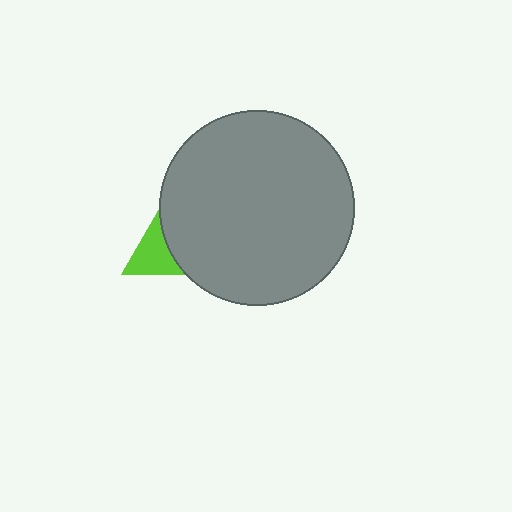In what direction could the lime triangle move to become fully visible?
The lime triangle could move left. That would shift it out from behind the gray circle entirely.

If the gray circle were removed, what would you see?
You would see the complete lime triangle.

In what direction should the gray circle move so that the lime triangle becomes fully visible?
The gray circle should move right. That is the shortest direction to clear the overlap and leave the lime triangle fully visible.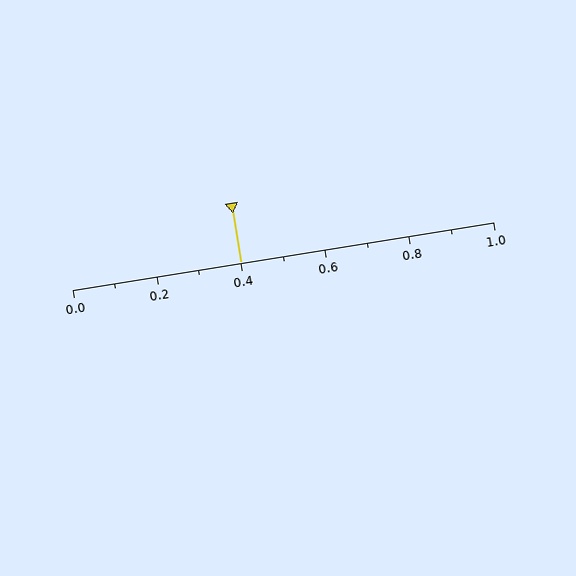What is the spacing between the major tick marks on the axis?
The major ticks are spaced 0.2 apart.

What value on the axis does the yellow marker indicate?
The marker indicates approximately 0.4.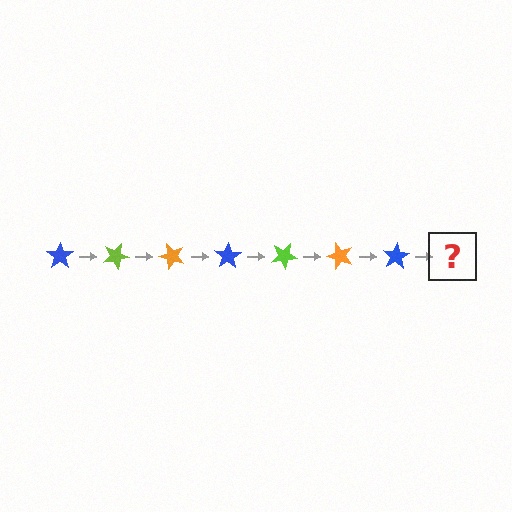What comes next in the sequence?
The next element should be a lime star, rotated 175 degrees from the start.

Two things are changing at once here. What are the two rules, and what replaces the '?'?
The two rules are that it rotates 25 degrees each step and the color cycles through blue, lime, and orange. The '?' should be a lime star, rotated 175 degrees from the start.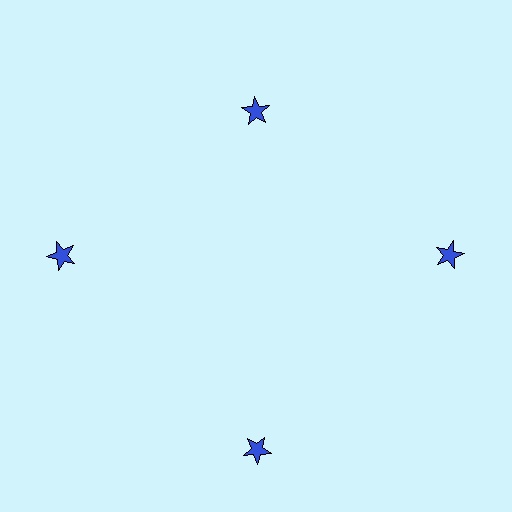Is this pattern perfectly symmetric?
No. The 4 blue stars are arranged in a ring, but one element near the 12 o'clock position is pulled inward toward the center, breaking the 4-fold rotational symmetry.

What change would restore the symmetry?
The symmetry would be restored by moving it outward, back onto the ring so that all 4 stars sit at equal angles and equal distance from the center.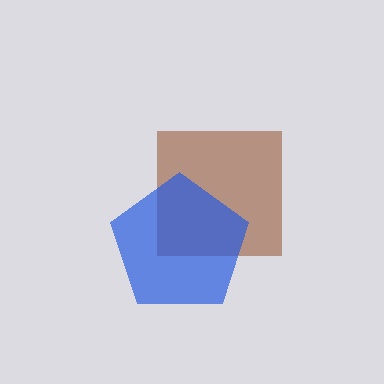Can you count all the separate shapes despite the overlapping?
Yes, there are 2 separate shapes.